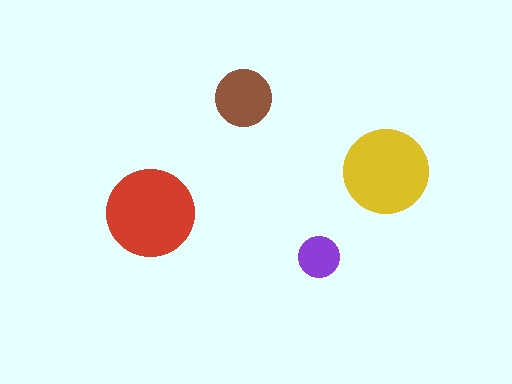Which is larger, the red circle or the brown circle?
The red one.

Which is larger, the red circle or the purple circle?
The red one.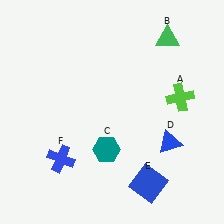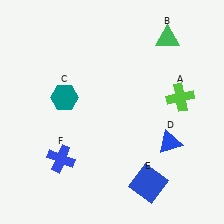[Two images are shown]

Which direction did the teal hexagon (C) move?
The teal hexagon (C) moved up.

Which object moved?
The teal hexagon (C) moved up.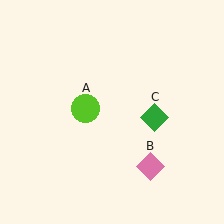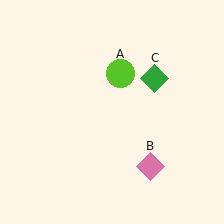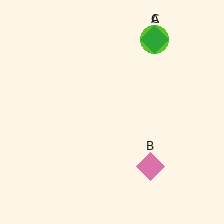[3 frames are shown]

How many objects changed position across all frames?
2 objects changed position: lime circle (object A), green diamond (object C).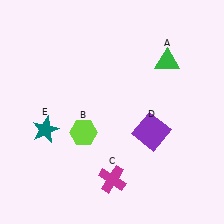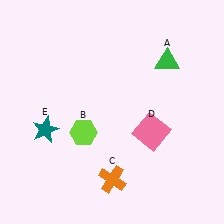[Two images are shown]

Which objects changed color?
C changed from magenta to orange. D changed from purple to pink.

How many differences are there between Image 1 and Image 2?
There are 2 differences between the two images.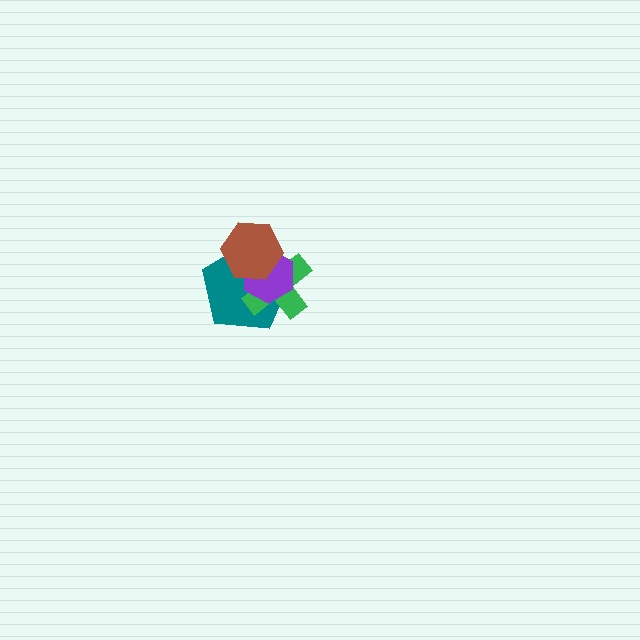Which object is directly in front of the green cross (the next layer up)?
The purple hexagon is directly in front of the green cross.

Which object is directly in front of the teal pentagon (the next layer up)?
The green cross is directly in front of the teal pentagon.